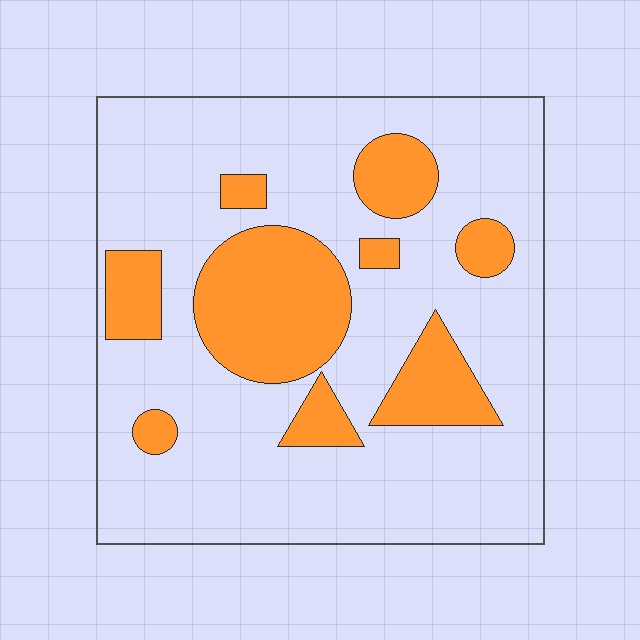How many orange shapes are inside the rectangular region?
9.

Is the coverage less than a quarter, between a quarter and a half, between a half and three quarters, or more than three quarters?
Less than a quarter.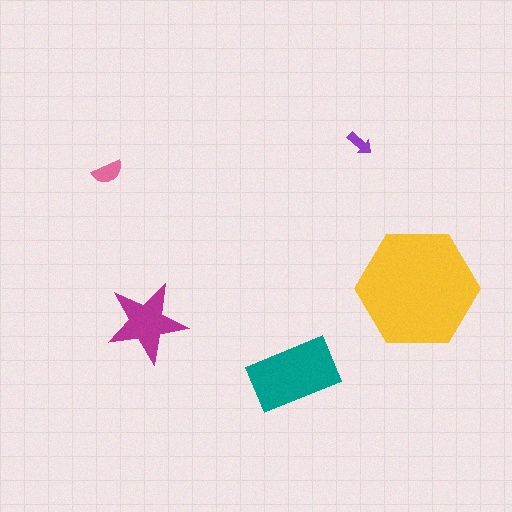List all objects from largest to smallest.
The yellow hexagon, the teal rectangle, the magenta star, the pink semicircle, the purple arrow.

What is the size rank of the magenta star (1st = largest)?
3rd.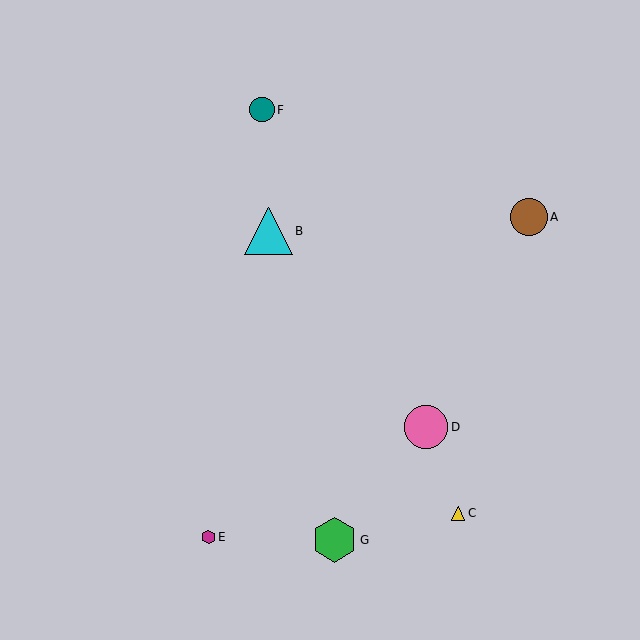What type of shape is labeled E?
Shape E is a magenta hexagon.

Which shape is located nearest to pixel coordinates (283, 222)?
The cyan triangle (labeled B) at (269, 231) is nearest to that location.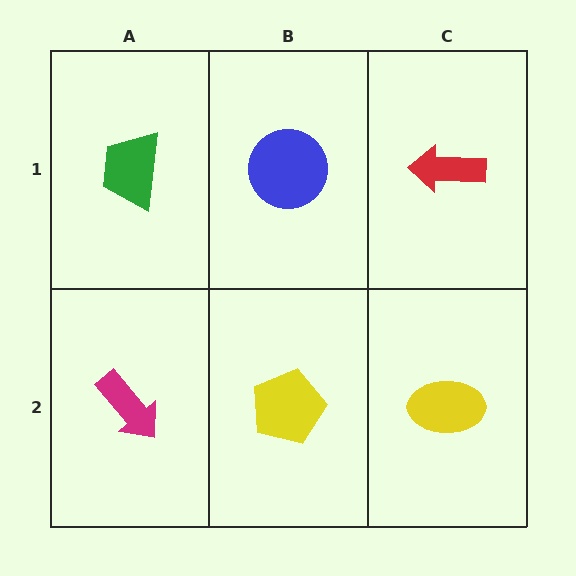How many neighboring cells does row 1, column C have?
2.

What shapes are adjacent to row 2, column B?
A blue circle (row 1, column B), a magenta arrow (row 2, column A), a yellow ellipse (row 2, column C).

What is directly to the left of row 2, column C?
A yellow pentagon.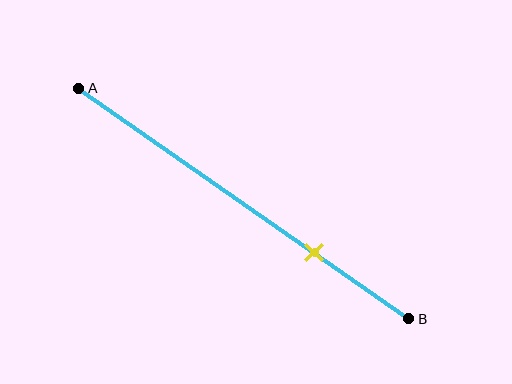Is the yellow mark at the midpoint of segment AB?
No, the mark is at about 70% from A, not at the 50% midpoint.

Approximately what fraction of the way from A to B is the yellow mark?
The yellow mark is approximately 70% of the way from A to B.